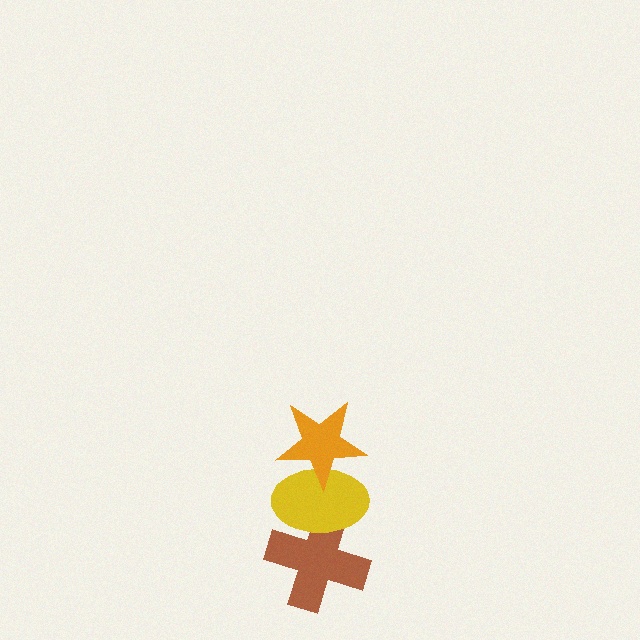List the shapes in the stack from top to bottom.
From top to bottom: the orange star, the yellow ellipse, the brown cross.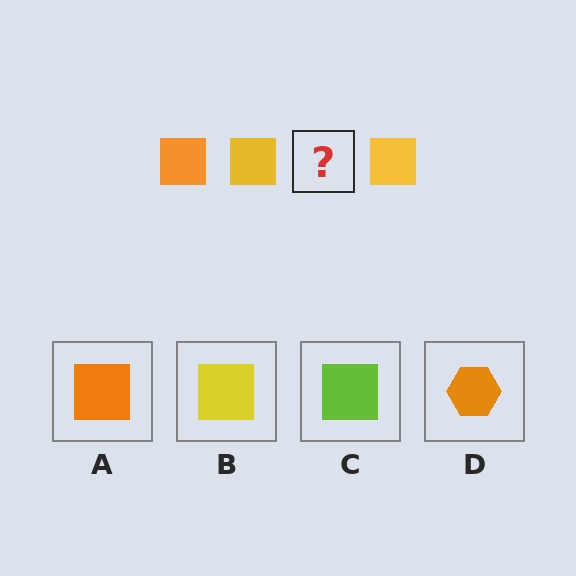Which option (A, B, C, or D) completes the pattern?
A.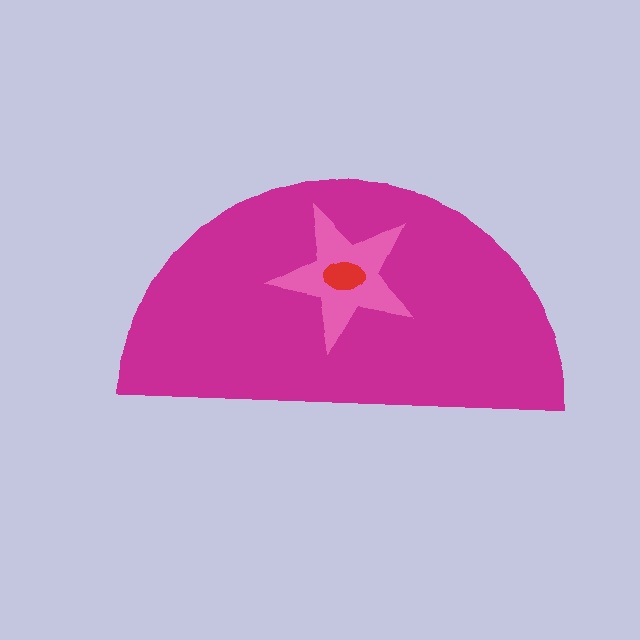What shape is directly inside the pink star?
The red ellipse.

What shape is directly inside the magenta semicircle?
The pink star.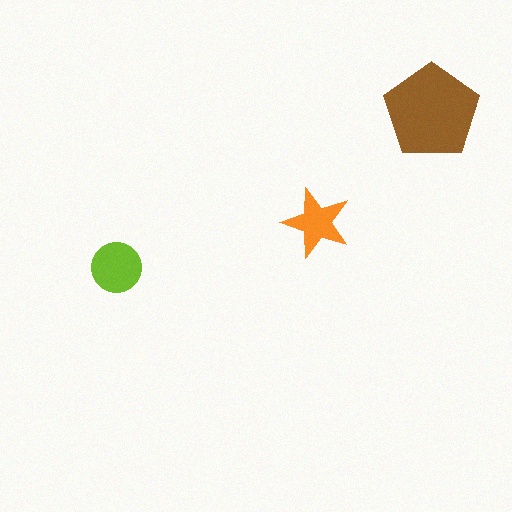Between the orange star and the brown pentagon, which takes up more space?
The brown pentagon.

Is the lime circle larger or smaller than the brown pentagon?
Smaller.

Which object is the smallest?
The orange star.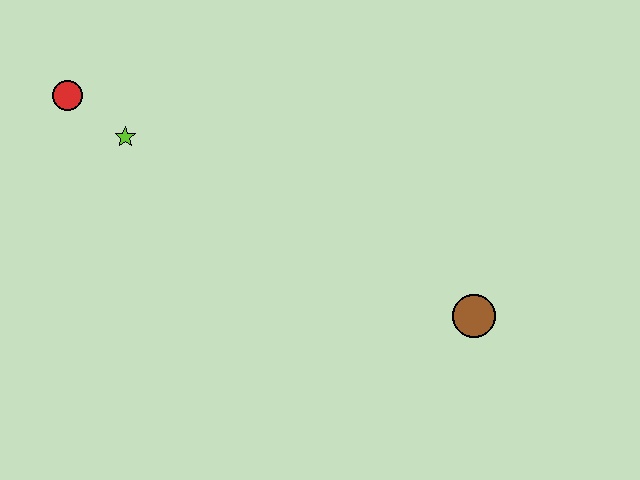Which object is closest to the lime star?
The red circle is closest to the lime star.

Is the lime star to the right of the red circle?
Yes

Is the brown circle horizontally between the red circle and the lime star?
No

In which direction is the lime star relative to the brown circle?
The lime star is to the left of the brown circle.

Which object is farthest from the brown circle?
The red circle is farthest from the brown circle.